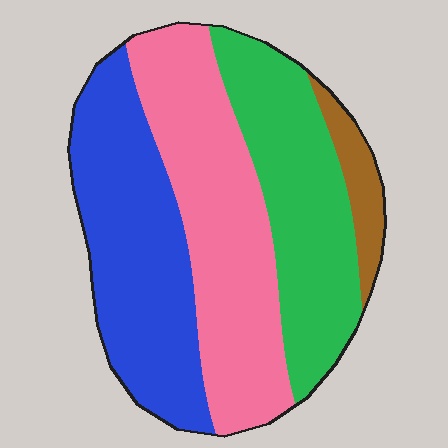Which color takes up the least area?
Brown, at roughly 5%.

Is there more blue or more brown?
Blue.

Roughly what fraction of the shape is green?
Green takes up about one quarter (1/4) of the shape.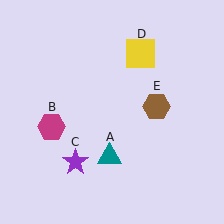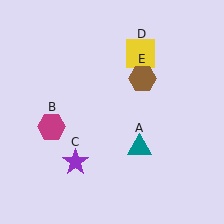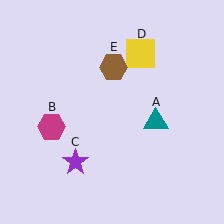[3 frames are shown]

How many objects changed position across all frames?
2 objects changed position: teal triangle (object A), brown hexagon (object E).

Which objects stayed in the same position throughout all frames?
Magenta hexagon (object B) and purple star (object C) and yellow square (object D) remained stationary.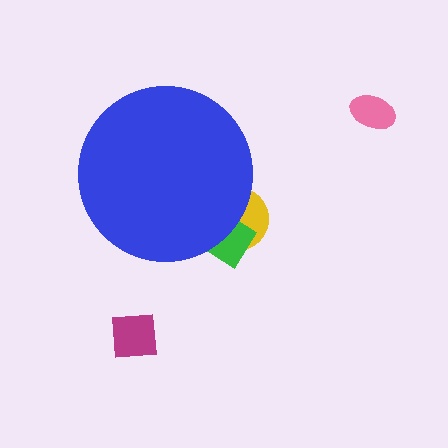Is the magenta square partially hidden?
No, the magenta square is fully visible.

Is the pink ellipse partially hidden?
No, the pink ellipse is fully visible.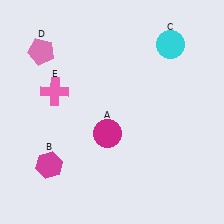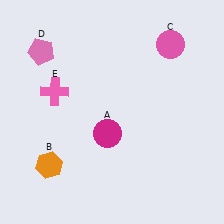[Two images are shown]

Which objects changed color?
B changed from magenta to orange. C changed from cyan to pink.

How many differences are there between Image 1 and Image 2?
There are 2 differences between the two images.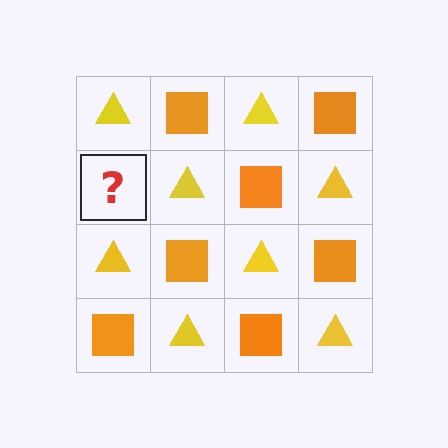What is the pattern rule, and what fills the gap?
The rule is that it alternates yellow triangle and orange square in a checkerboard pattern. The gap should be filled with an orange square.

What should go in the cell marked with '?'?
The missing cell should contain an orange square.